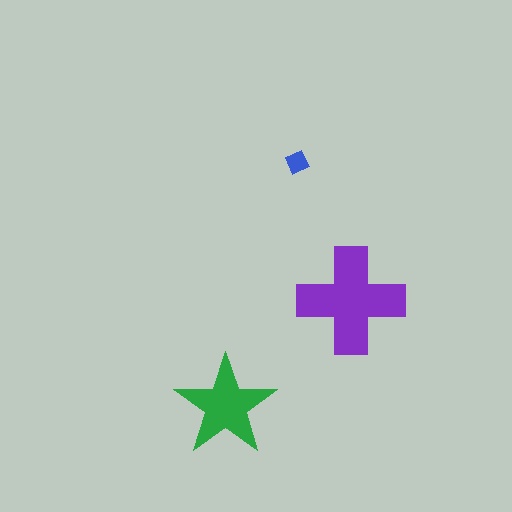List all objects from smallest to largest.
The blue diamond, the green star, the purple cross.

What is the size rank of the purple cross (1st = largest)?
1st.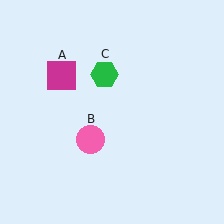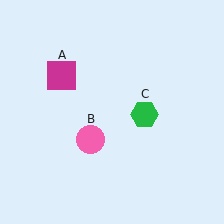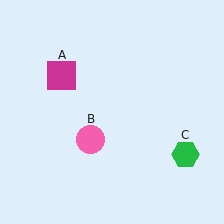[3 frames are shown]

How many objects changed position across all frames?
1 object changed position: green hexagon (object C).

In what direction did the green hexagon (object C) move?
The green hexagon (object C) moved down and to the right.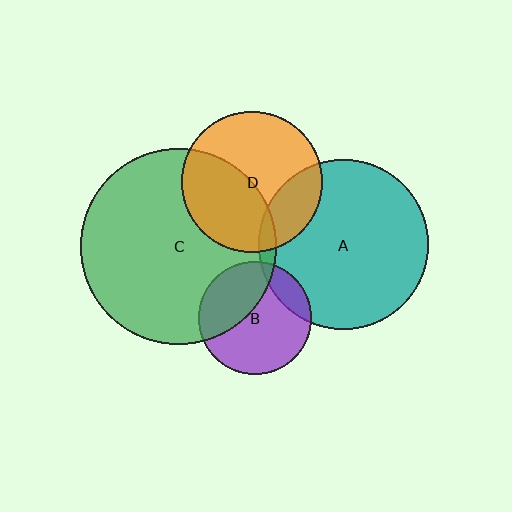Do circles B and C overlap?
Yes.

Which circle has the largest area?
Circle C (green).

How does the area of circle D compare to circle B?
Approximately 1.6 times.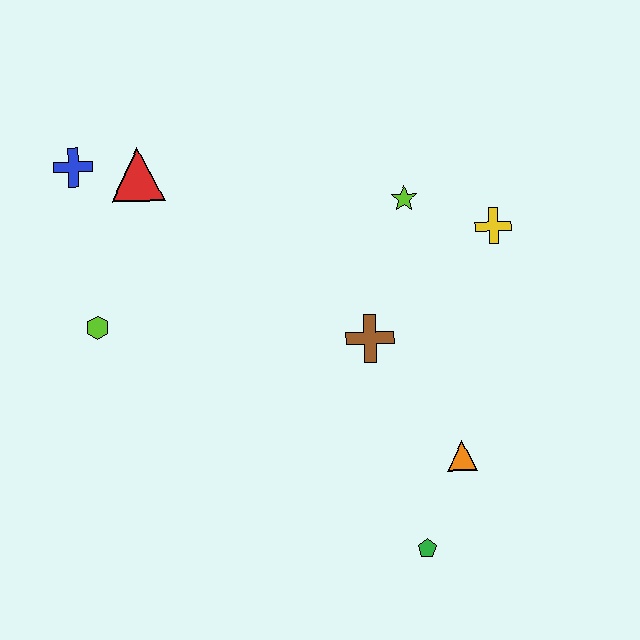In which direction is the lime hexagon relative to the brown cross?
The lime hexagon is to the left of the brown cross.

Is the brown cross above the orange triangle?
Yes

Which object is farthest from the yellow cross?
The blue cross is farthest from the yellow cross.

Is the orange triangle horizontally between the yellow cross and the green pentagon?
Yes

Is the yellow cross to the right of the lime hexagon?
Yes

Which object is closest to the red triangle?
The blue cross is closest to the red triangle.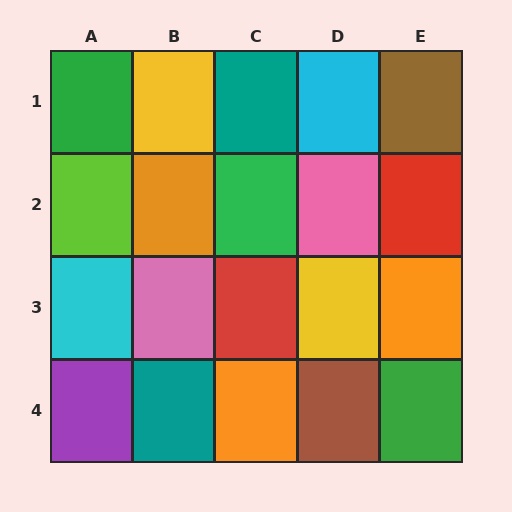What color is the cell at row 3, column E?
Orange.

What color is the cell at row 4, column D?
Brown.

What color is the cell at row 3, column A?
Cyan.